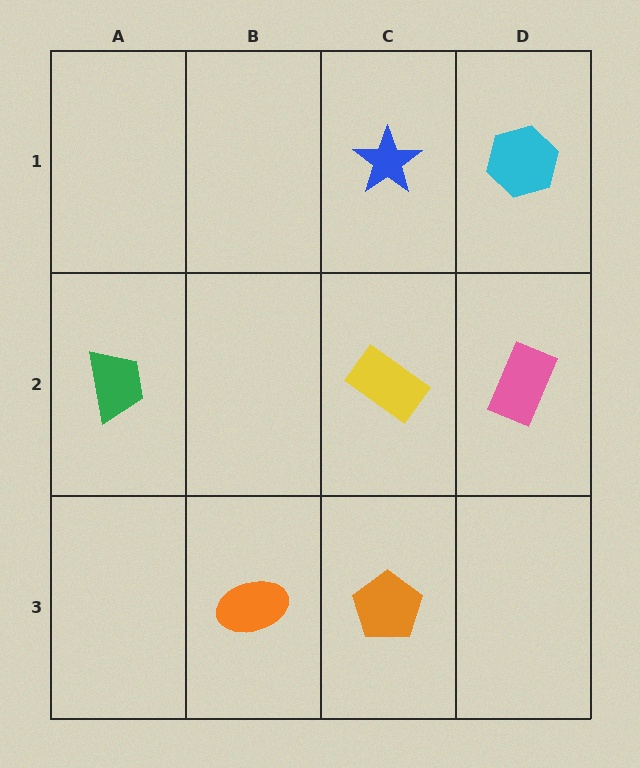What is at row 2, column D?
A pink rectangle.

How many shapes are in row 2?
3 shapes.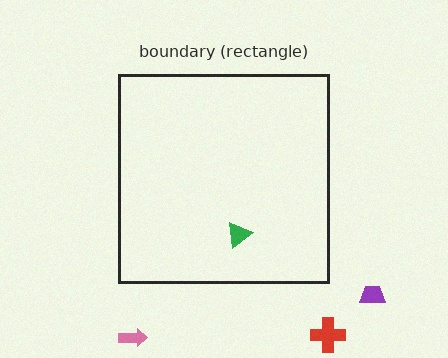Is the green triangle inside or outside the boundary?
Inside.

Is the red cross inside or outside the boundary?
Outside.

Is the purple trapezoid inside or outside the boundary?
Outside.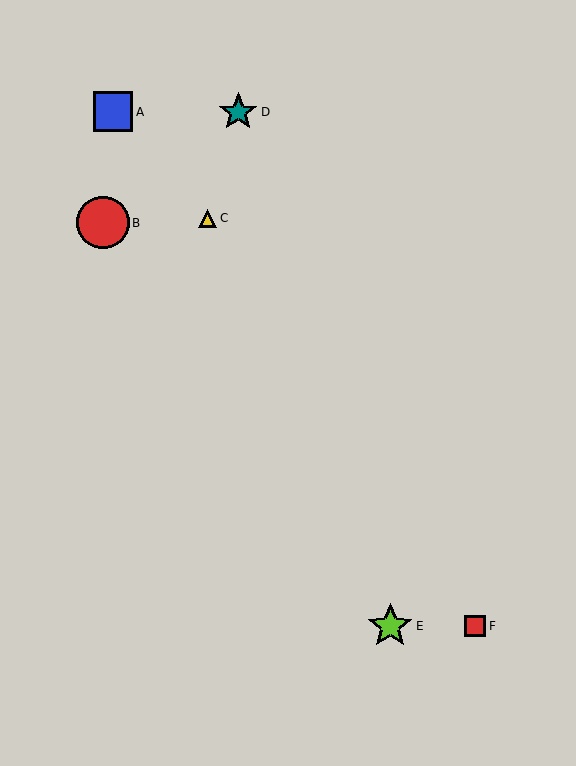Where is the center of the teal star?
The center of the teal star is at (238, 112).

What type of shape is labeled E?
Shape E is a lime star.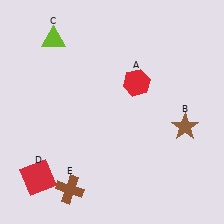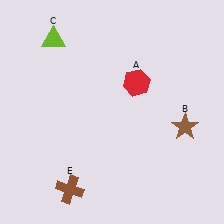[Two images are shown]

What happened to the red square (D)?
The red square (D) was removed in Image 2. It was in the bottom-left area of Image 1.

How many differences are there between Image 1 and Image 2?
There is 1 difference between the two images.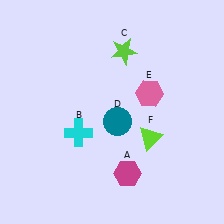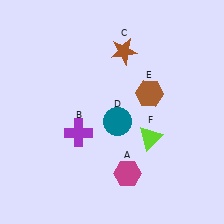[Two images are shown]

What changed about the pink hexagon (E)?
In Image 1, E is pink. In Image 2, it changed to brown.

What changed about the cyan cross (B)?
In Image 1, B is cyan. In Image 2, it changed to purple.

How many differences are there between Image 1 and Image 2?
There are 3 differences between the two images.